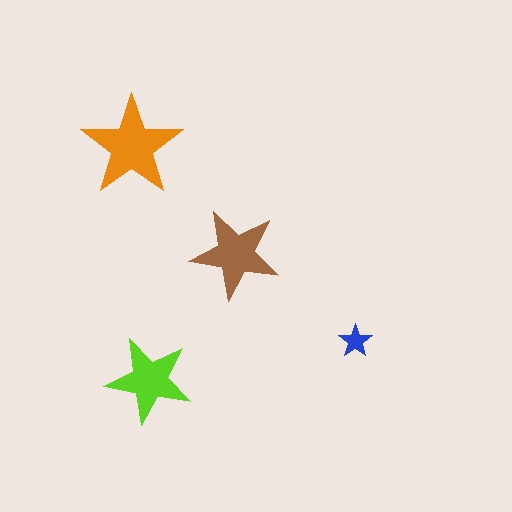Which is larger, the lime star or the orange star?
The orange one.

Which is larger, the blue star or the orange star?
The orange one.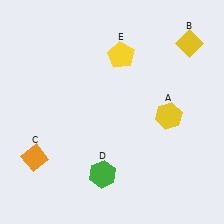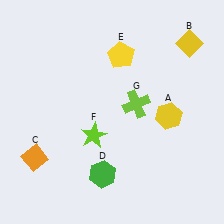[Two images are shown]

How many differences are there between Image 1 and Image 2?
There are 2 differences between the two images.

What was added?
A lime star (F), a lime cross (G) were added in Image 2.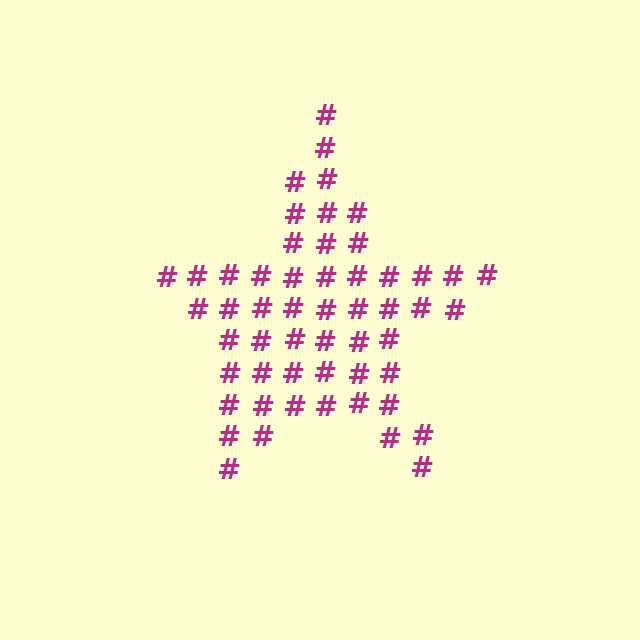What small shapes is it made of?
It is made of small hash symbols.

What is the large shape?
The large shape is a star.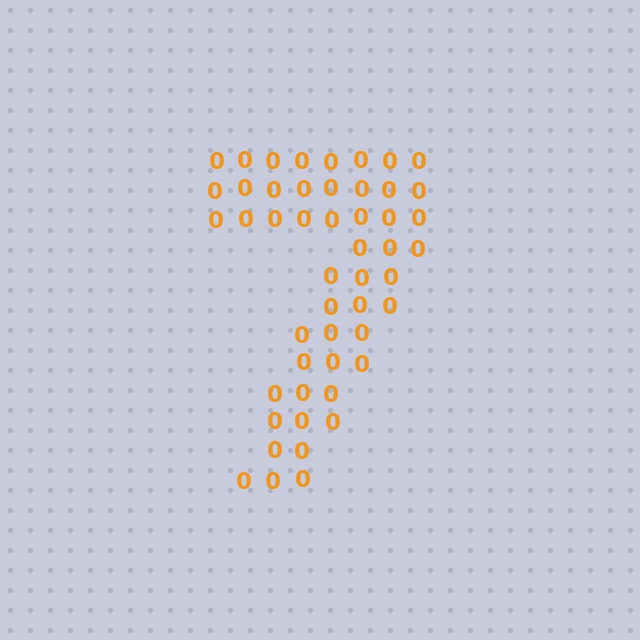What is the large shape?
The large shape is the digit 7.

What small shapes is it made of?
It is made of small digit 0's.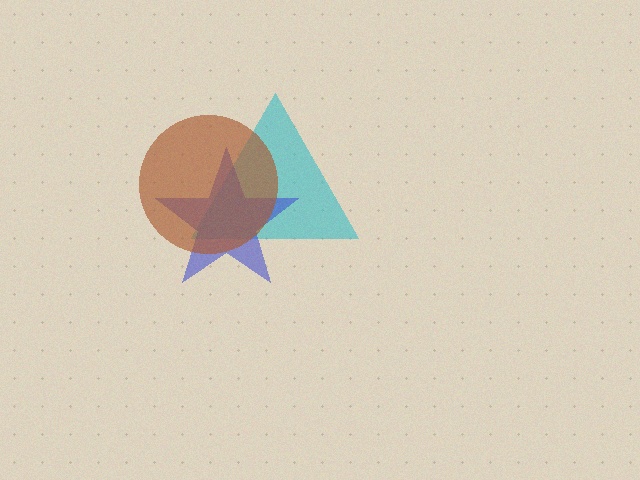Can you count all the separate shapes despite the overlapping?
Yes, there are 3 separate shapes.